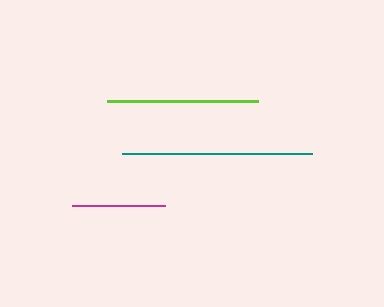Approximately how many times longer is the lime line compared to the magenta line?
The lime line is approximately 1.6 times the length of the magenta line.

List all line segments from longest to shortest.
From longest to shortest: teal, lime, magenta.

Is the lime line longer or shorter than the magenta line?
The lime line is longer than the magenta line.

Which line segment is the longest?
The teal line is the longest at approximately 190 pixels.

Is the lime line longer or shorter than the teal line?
The teal line is longer than the lime line.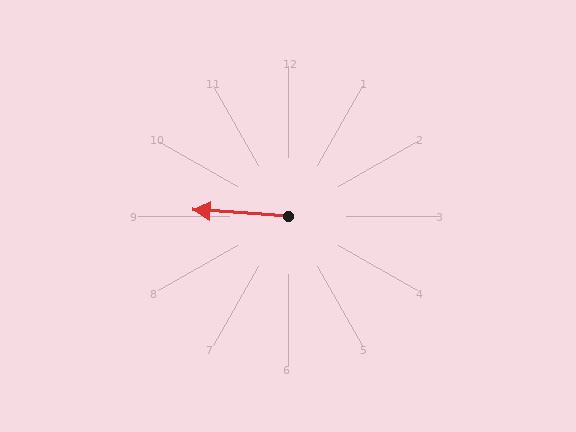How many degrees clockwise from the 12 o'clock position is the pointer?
Approximately 274 degrees.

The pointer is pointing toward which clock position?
Roughly 9 o'clock.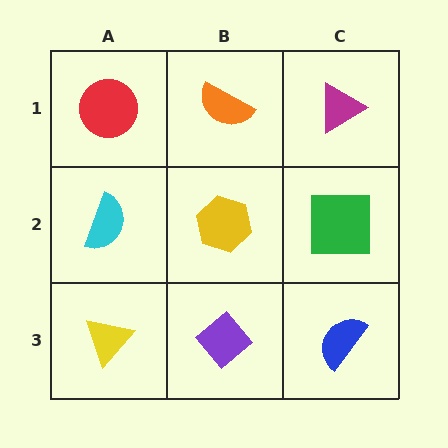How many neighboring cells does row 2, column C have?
3.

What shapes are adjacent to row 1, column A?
A cyan semicircle (row 2, column A), an orange semicircle (row 1, column B).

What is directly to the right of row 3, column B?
A blue semicircle.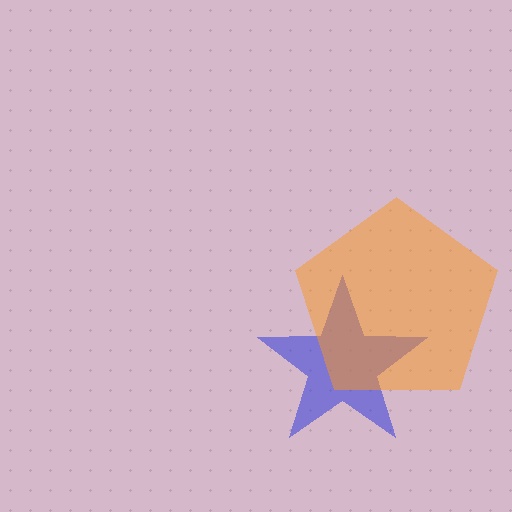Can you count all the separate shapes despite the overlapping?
Yes, there are 2 separate shapes.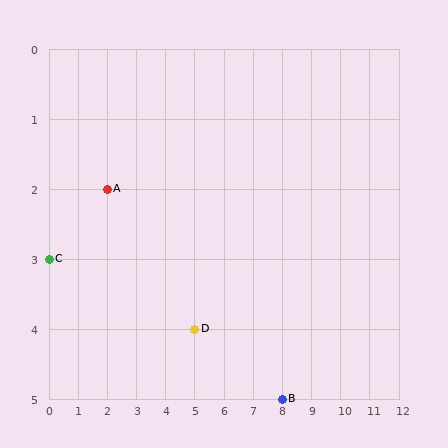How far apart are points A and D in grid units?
Points A and D are 3 columns and 2 rows apart (about 3.6 grid units diagonally).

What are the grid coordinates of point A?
Point A is at grid coordinates (2, 2).